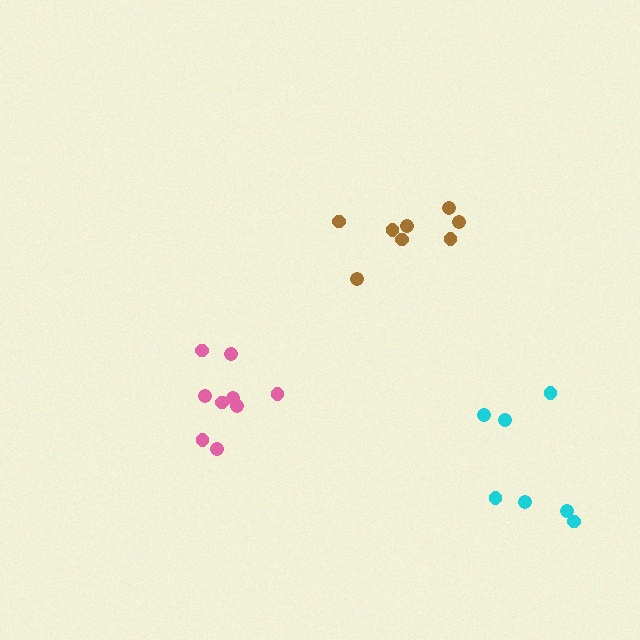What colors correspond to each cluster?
The clusters are colored: pink, cyan, brown.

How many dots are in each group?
Group 1: 9 dots, Group 2: 7 dots, Group 3: 8 dots (24 total).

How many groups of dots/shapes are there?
There are 3 groups.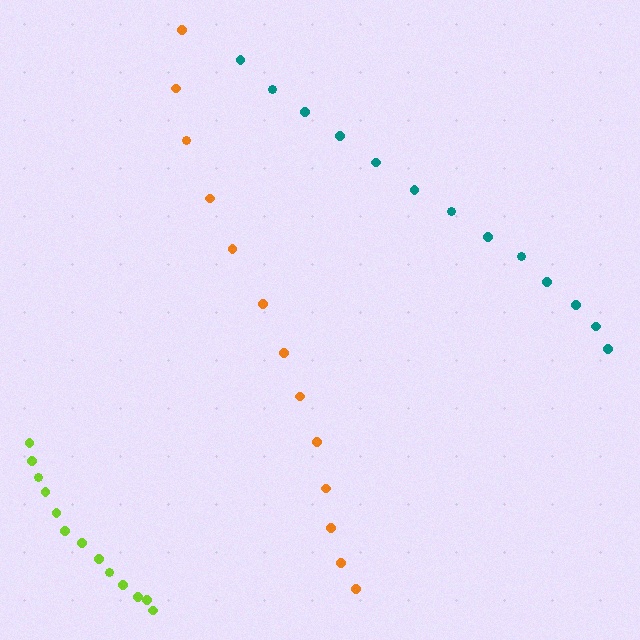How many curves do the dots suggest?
There are 3 distinct paths.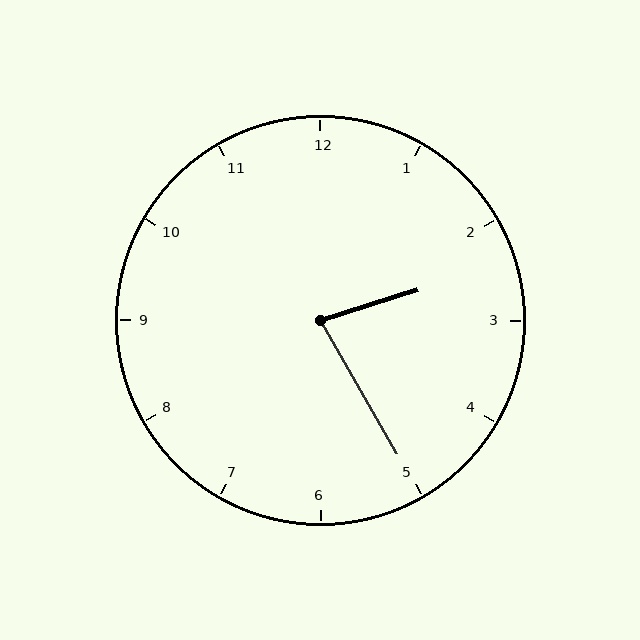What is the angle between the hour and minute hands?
Approximately 78 degrees.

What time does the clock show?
2:25.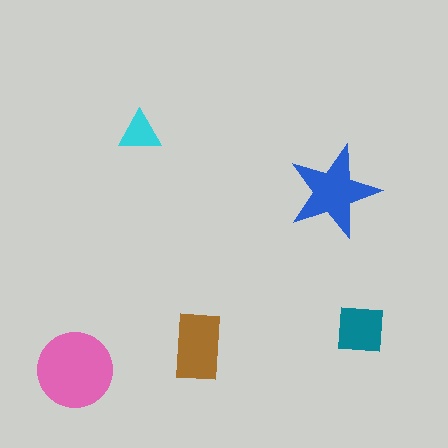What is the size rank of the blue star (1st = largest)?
2nd.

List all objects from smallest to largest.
The cyan triangle, the teal square, the brown rectangle, the blue star, the pink circle.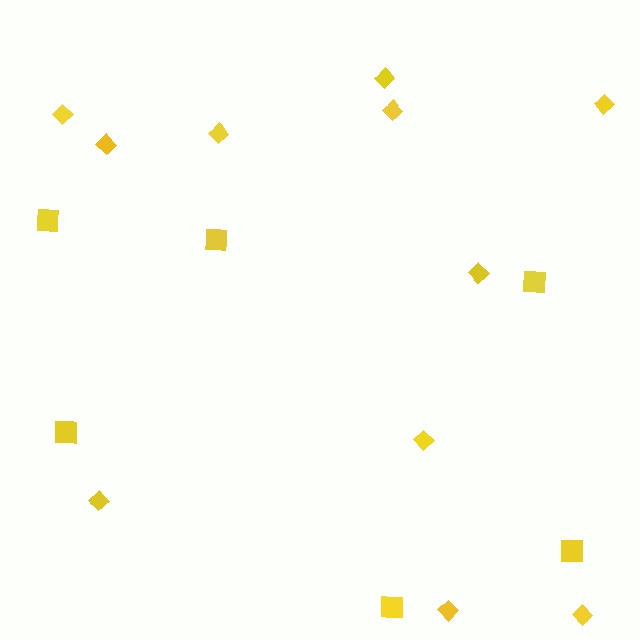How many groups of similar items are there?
There are 2 groups: one group of squares (6) and one group of diamonds (11).